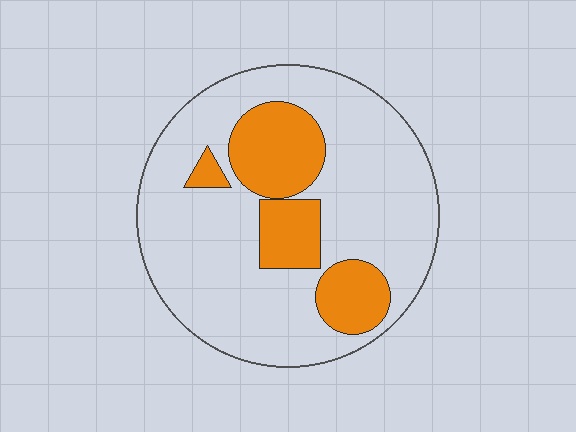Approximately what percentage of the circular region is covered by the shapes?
Approximately 25%.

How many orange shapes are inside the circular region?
4.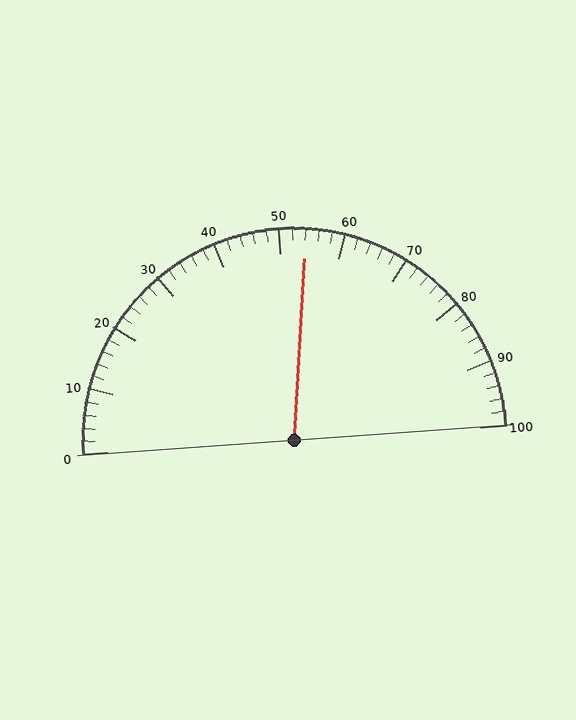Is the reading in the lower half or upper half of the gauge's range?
The reading is in the upper half of the range (0 to 100).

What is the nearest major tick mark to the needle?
The nearest major tick mark is 50.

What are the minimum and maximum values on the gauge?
The gauge ranges from 0 to 100.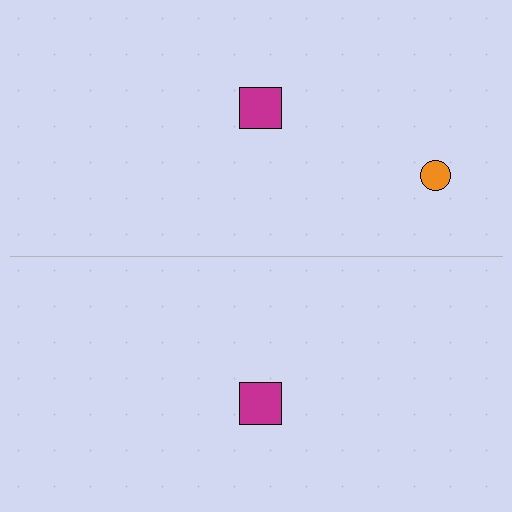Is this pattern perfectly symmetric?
No, the pattern is not perfectly symmetric. A orange circle is missing from the bottom side.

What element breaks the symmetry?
A orange circle is missing from the bottom side.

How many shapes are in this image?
There are 3 shapes in this image.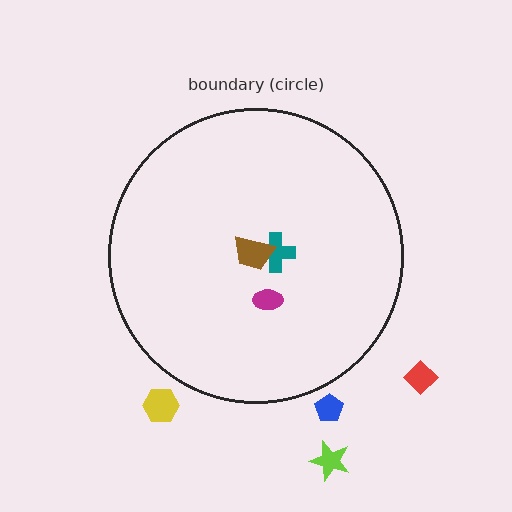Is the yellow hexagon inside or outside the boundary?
Outside.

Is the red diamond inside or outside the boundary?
Outside.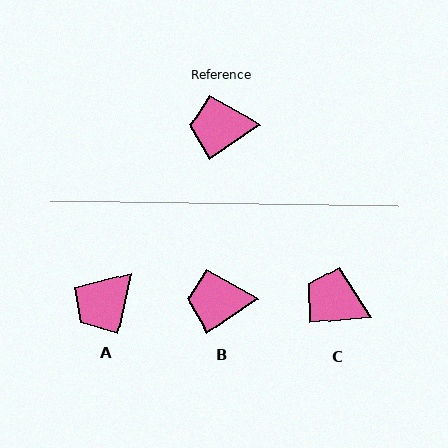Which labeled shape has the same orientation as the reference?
B.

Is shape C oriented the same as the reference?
No, it is off by about 29 degrees.